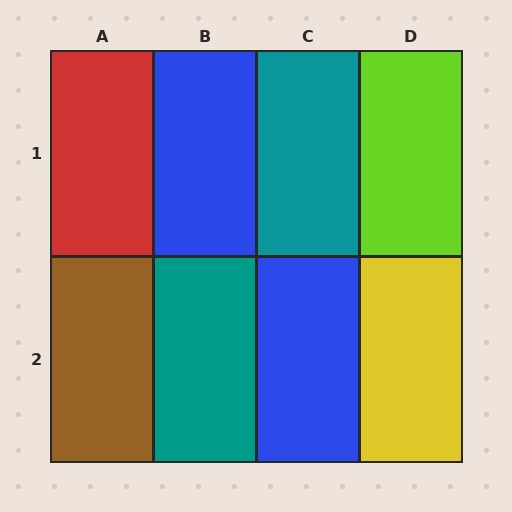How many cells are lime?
1 cell is lime.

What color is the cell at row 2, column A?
Brown.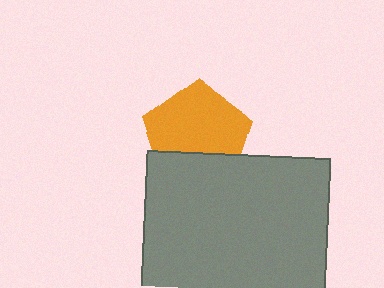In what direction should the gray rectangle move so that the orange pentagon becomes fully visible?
The gray rectangle should move down. That is the shortest direction to clear the overlap and leave the orange pentagon fully visible.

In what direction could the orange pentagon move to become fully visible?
The orange pentagon could move up. That would shift it out from behind the gray rectangle entirely.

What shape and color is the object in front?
The object in front is a gray rectangle.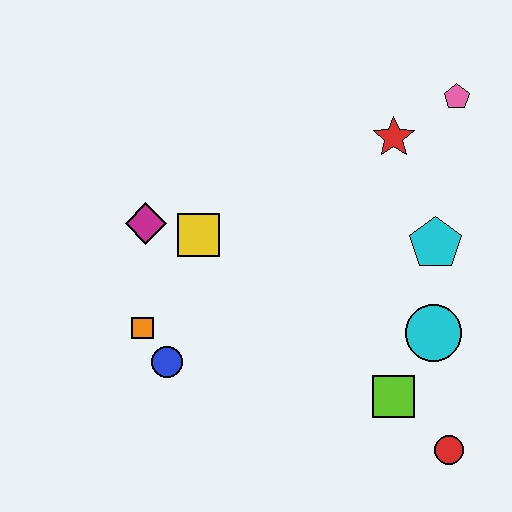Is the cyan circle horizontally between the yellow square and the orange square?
No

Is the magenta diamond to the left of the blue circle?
Yes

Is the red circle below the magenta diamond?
Yes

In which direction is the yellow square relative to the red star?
The yellow square is to the left of the red star.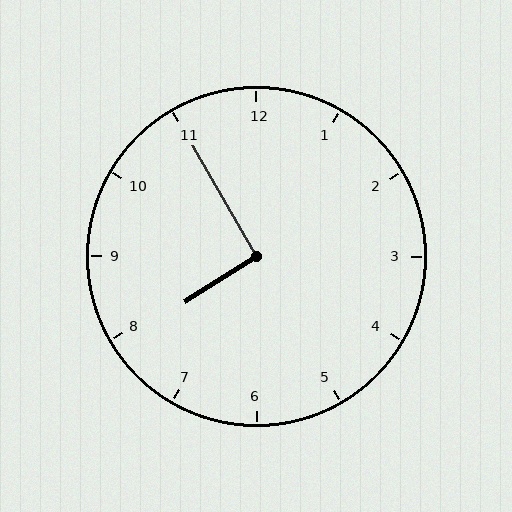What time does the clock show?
7:55.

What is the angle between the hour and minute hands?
Approximately 92 degrees.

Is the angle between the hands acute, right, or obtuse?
It is right.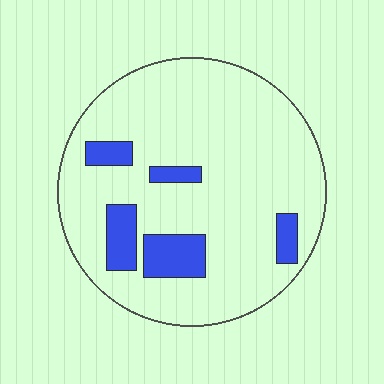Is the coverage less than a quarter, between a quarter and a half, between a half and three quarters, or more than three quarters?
Less than a quarter.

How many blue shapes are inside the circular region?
5.